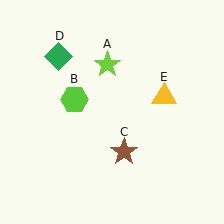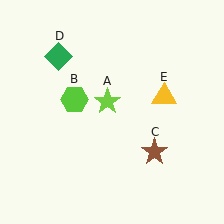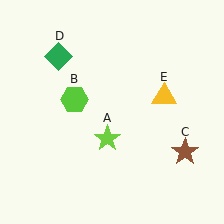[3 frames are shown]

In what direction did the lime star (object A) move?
The lime star (object A) moved down.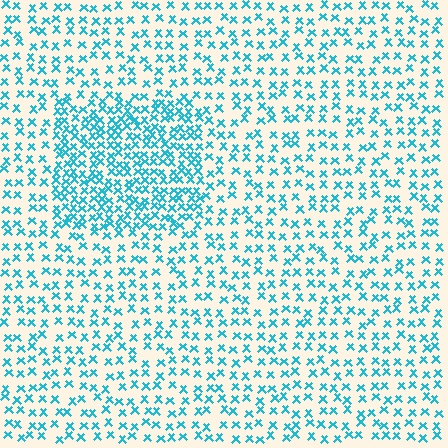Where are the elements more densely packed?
The elements are more densely packed inside the rectangle boundary.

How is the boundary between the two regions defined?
The boundary is defined by a change in element density (approximately 2.1x ratio). All elements are the same color, size, and shape.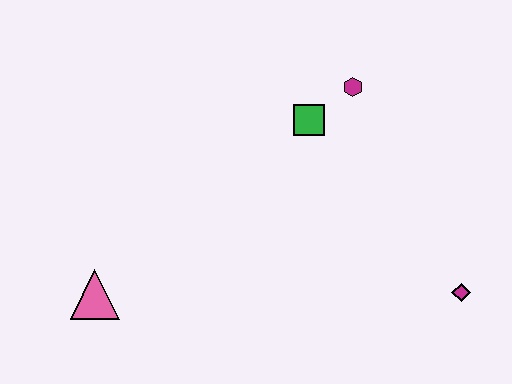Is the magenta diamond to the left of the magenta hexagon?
No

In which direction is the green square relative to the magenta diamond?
The green square is above the magenta diamond.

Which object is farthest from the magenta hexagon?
The pink triangle is farthest from the magenta hexagon.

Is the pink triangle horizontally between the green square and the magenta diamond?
No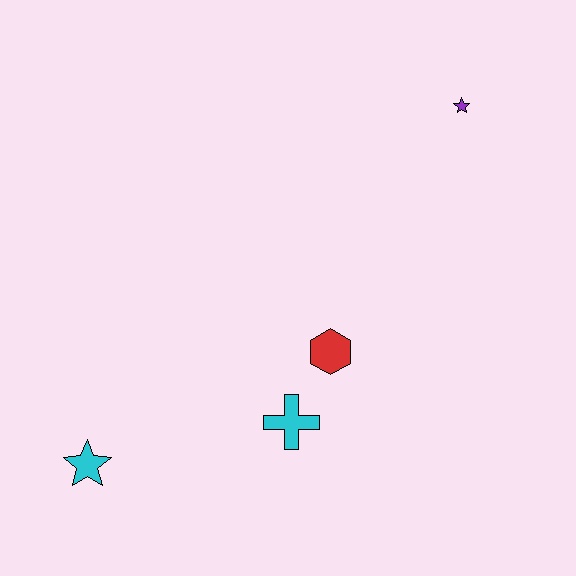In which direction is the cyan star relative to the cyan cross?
The cyan star is to the left of the cyan cross.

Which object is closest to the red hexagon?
The cyan cross is closest to the red hexagon.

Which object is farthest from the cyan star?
The purple star is farthest from the cyan star.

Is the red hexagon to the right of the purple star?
No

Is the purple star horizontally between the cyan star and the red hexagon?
No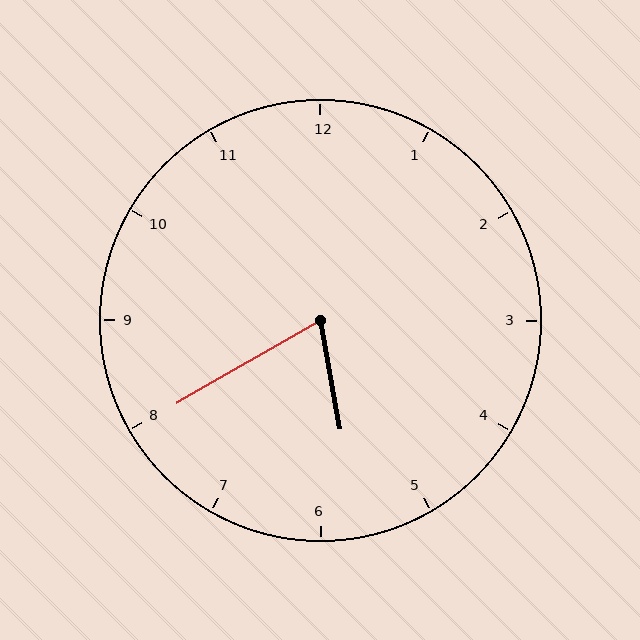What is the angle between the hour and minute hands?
Approximately 70 degrees.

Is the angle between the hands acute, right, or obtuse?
It is acute.